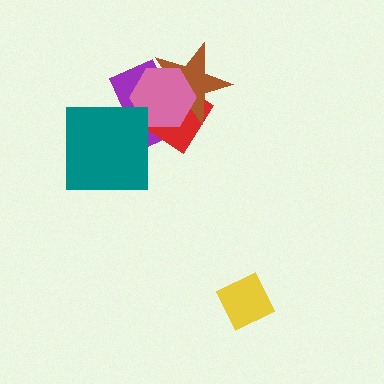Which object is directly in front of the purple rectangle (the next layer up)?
The red diamond is directly in front of the purple rectangle.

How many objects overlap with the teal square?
1 object overlaps with the teal square.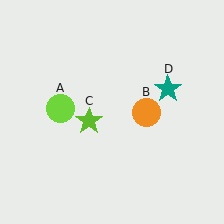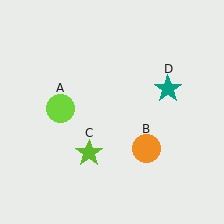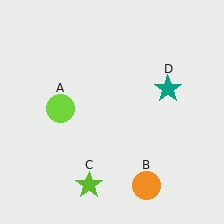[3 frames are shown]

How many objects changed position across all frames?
2 objects changed position: orange circle (object B), lime star (object C).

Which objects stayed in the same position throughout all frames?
Lime circle (object A) and teal star (object D) remained stationary.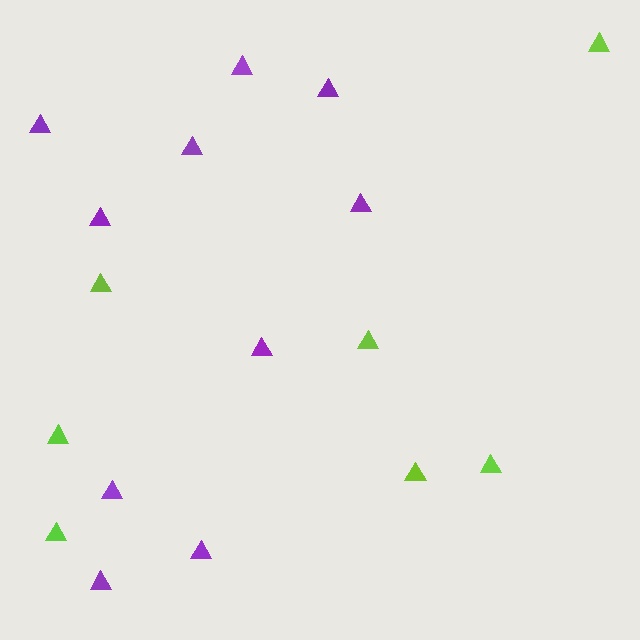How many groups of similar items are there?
There are 2 groups: one group of purple triangles (10) and one group of lime triangles (7).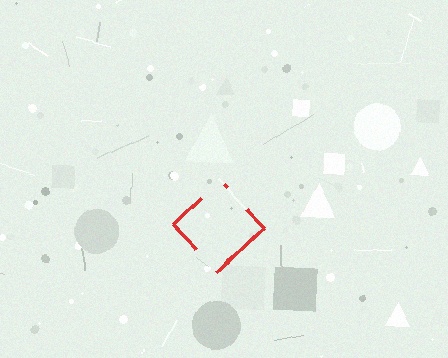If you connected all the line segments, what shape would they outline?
They would outline a diamond.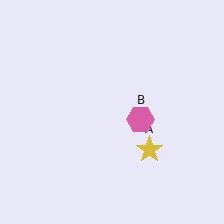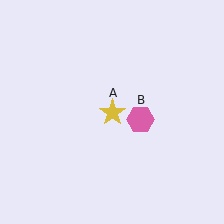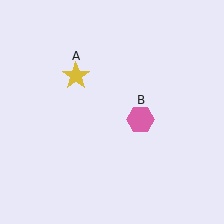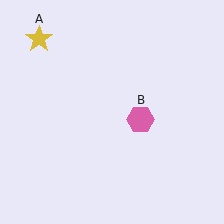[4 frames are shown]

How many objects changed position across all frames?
1 object changed position: yellow star (object A).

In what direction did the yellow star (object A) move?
The yellow star (object A) moved up and to the left.